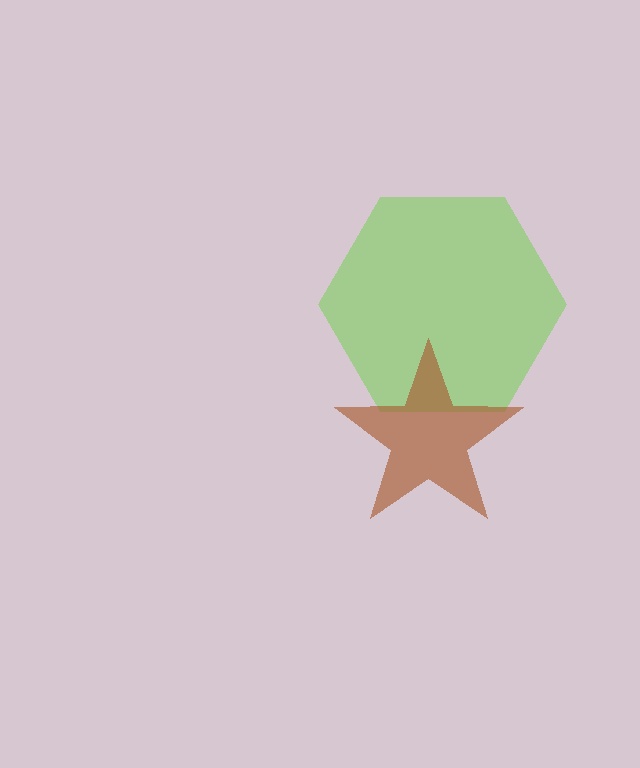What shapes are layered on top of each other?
The layered shapes are: a lime hexagon, a brown star.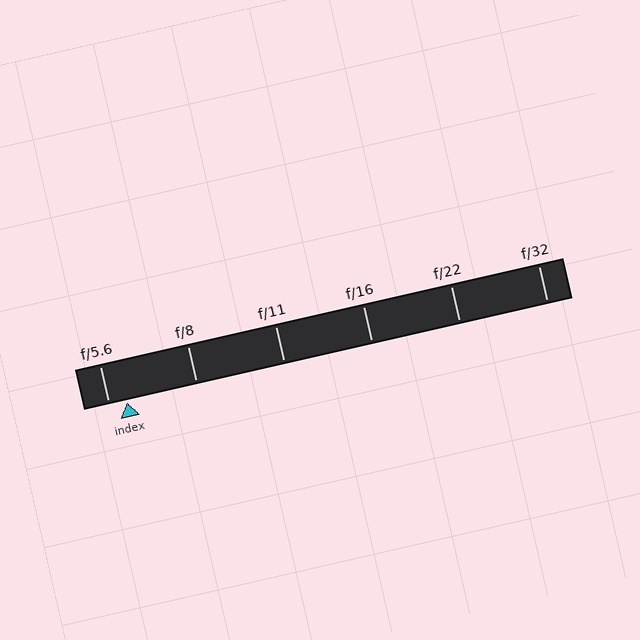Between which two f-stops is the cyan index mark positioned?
The index mark is between f/5.6 and f/8.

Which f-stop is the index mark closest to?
The index mark is closest to f/5.6.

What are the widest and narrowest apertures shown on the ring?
The widest aperture shown is f/5.6 and the narrowest is f/32.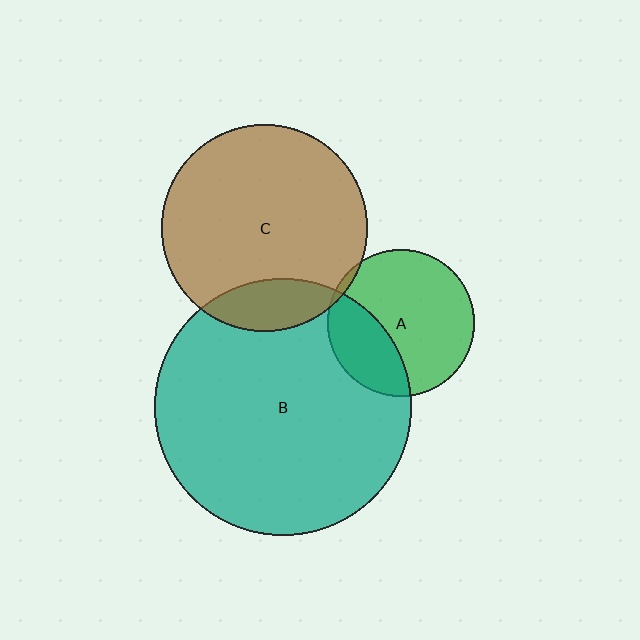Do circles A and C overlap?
Yes.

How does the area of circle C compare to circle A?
Approximately 2.0 times.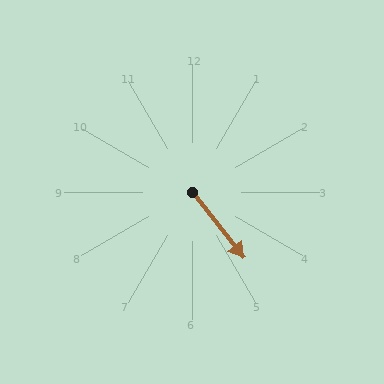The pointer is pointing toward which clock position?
Roughly 5 o'clock.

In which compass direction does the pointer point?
Southeast.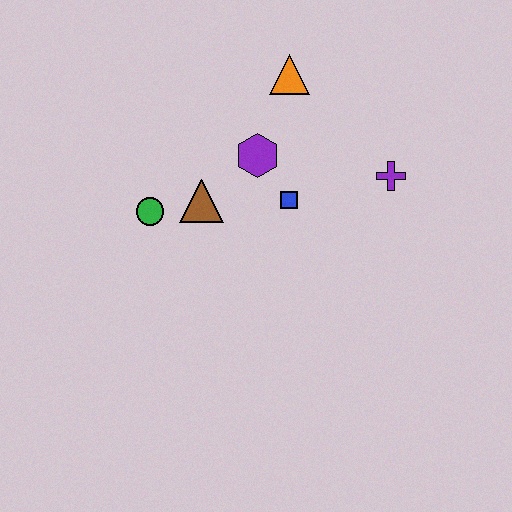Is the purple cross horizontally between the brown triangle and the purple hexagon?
No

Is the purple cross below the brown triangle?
No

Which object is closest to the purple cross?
The blue square is closest to the purple cross.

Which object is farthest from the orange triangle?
The green circle is farthest from the orange triangle.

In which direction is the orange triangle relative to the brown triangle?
The orange triangle is above the brown triangle.